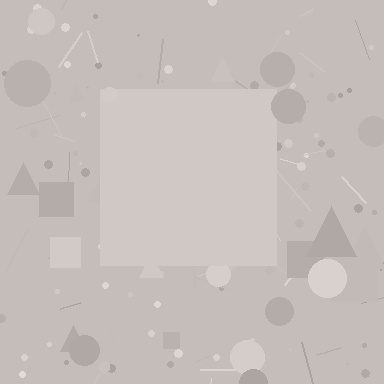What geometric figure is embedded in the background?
A square is embedded in the background.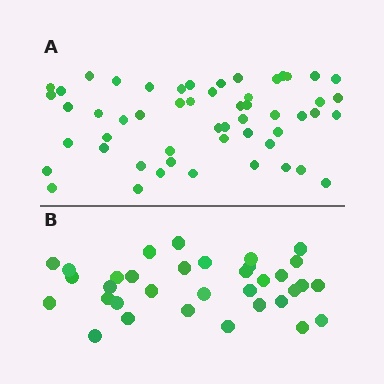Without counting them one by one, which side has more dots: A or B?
Region A (the top region) has more dots.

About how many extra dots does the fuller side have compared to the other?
Region A has approximately 20 more dots than region B.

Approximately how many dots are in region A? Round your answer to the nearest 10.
About 50 dots. (The exact count is 53, which rounds to 50.)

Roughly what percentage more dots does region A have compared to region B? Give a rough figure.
About 55% more.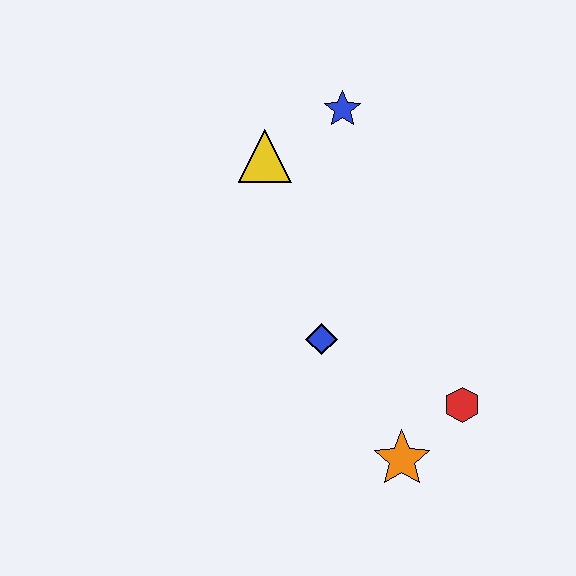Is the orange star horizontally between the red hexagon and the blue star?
Yes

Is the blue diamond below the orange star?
No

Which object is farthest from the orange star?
The blue star is farthest from the orange star.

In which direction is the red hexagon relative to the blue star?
The red hexagon is below the blue star.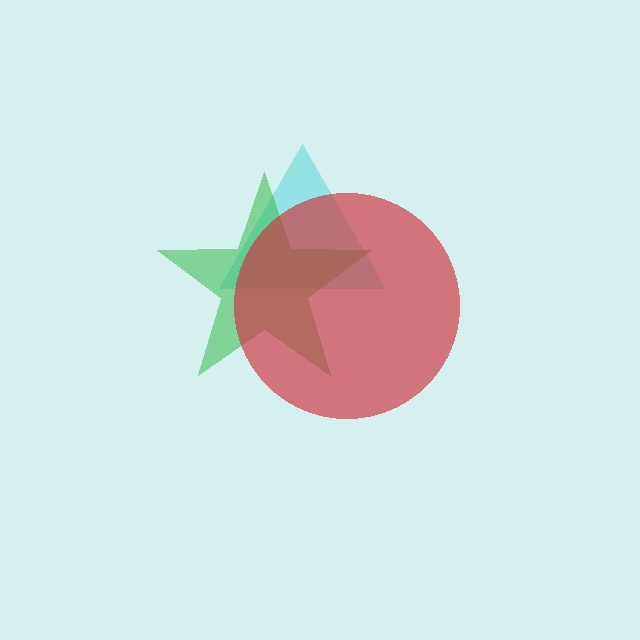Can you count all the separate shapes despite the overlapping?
Yes, there are 3 separate shapes.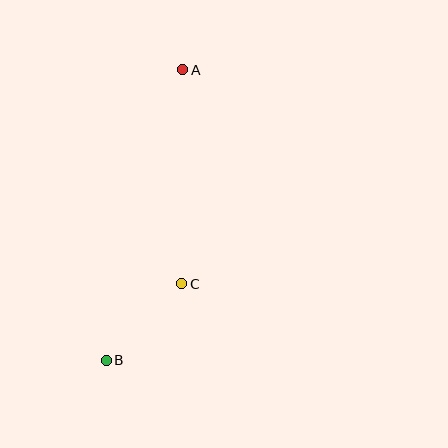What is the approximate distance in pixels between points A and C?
The distance between A and C is approximately 214 pixels.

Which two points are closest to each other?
Points B and C are closest to each other.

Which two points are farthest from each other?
Points A and B are farthest from each other.